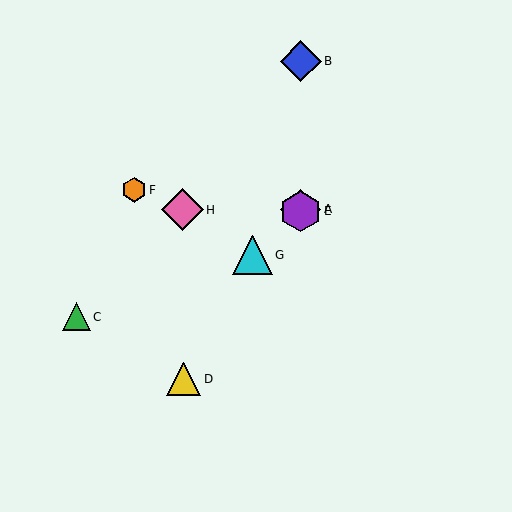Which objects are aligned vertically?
Objects A, B, E are aligned vertically.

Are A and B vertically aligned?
Yes, both are at x≈301.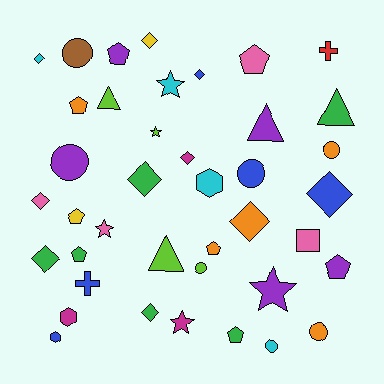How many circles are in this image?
There are 7 circles.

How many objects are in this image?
There are 40 objects.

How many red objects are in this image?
There is 1 red object.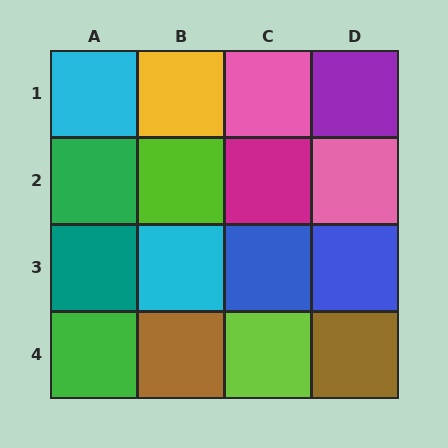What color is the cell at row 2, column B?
Lime.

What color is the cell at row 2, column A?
Green.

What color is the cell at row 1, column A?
Cyan.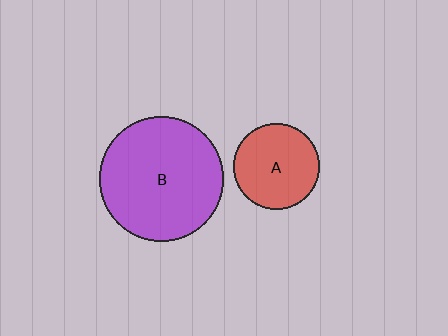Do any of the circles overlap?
No, none of the circles overlap.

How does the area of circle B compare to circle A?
Approximately 2.1 times.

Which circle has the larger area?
Circle B (purple).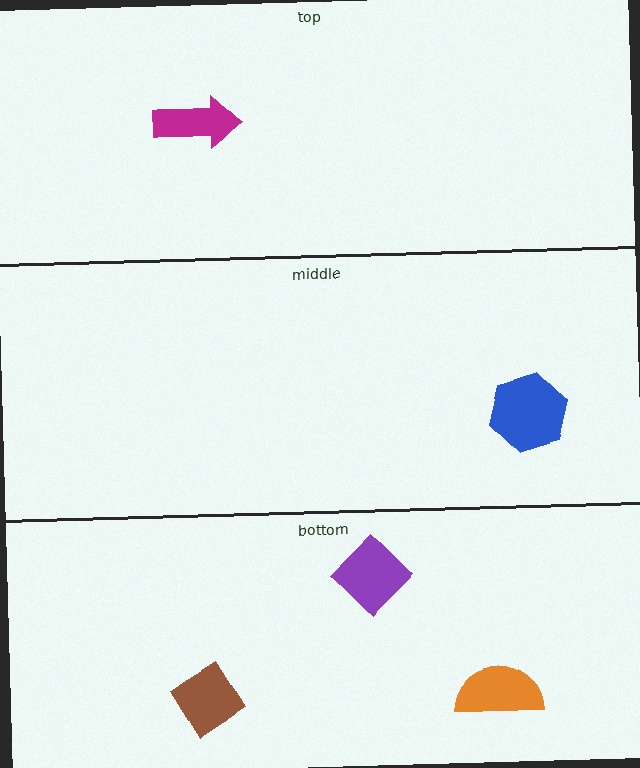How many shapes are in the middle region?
1.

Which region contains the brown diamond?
The bottom region.